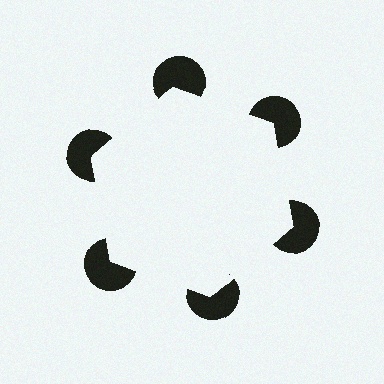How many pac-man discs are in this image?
There are 6 — one at each vertex of the illusory hexagon.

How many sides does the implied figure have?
6 sides.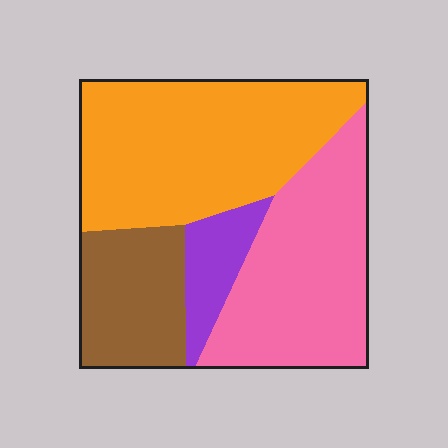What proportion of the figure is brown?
Brown takes up less than a quarter of the figure.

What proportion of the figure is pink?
Pink takes up about one third (1/3) of the figure.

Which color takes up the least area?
Purple, at roughly 10%.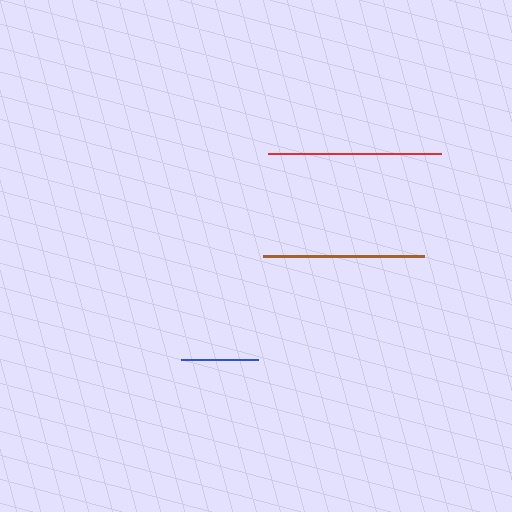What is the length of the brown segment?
The brown segment is approximately 161 pixels long.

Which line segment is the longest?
The red line is the longest at approximately 173 pixels.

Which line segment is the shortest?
The blue line is the shortest at approximately 76 pixels.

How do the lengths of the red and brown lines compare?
The red and brown lines are approximately the same length.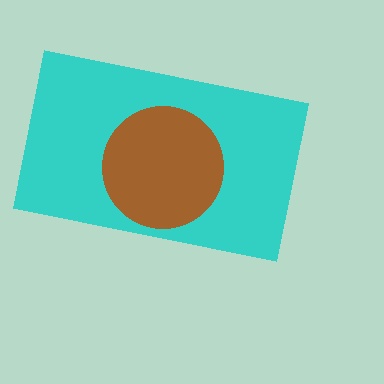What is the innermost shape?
The brown circle.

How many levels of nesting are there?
2.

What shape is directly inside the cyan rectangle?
The brown circle.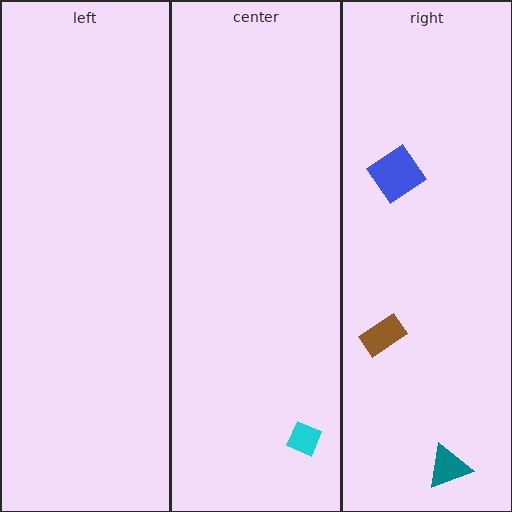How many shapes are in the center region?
1.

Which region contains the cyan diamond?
The center region.